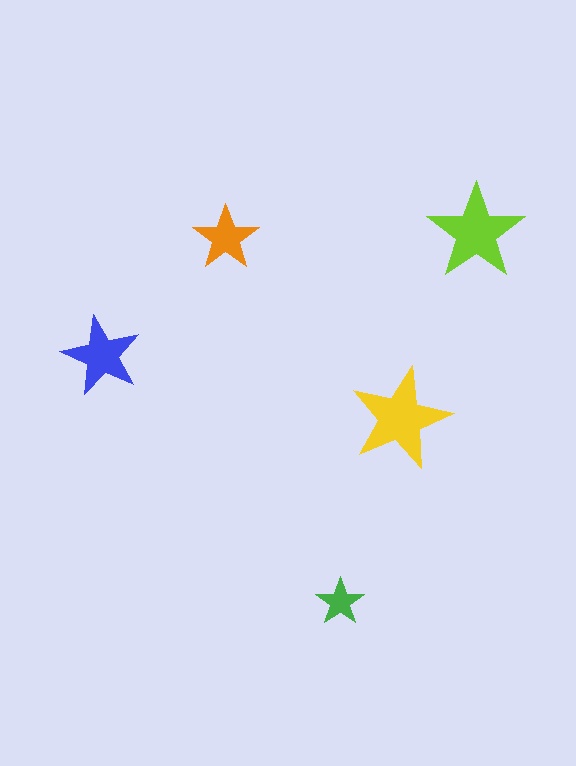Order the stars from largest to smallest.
the yellow one, the lime one, the blue one, the orange one, the green one.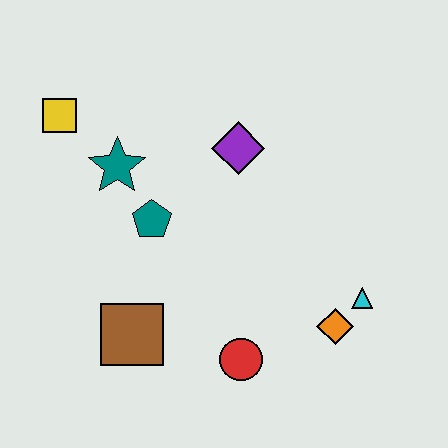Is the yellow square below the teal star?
No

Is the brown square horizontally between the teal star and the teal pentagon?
Yes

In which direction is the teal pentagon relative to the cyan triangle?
The teal pentagon is to the left of the cyan triangle.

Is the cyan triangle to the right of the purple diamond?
Yes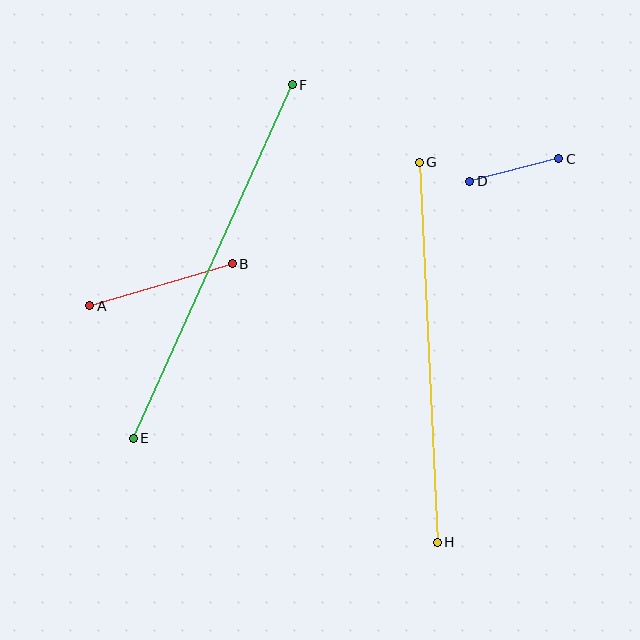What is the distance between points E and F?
The distance is approximately 388 pixels.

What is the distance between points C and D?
The distance is approximately 92 pixels.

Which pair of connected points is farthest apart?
Points E and F are farthest apart.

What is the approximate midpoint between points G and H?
The midpoint is at approximately (428, 352) pixels.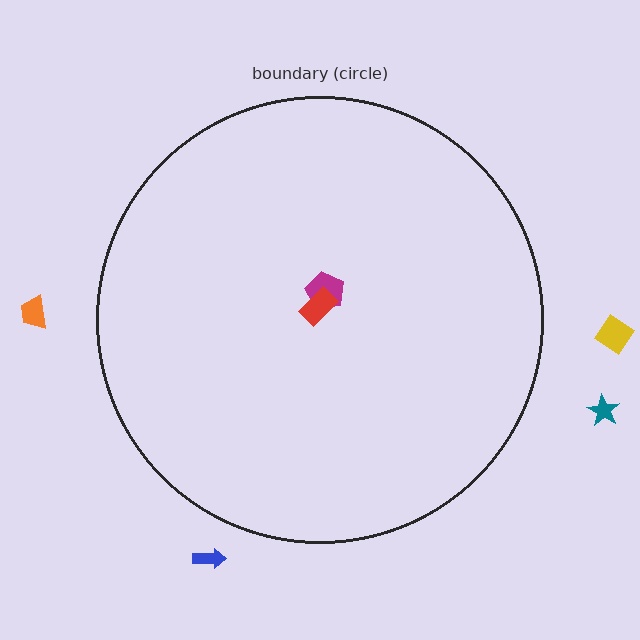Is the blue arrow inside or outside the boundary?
Outside.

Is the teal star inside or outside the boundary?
Outside.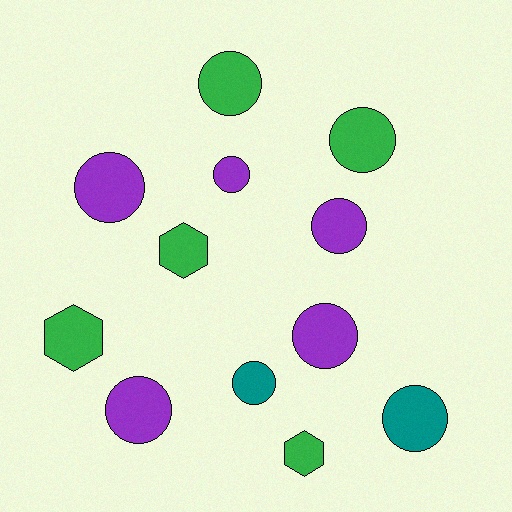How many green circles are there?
There are 2 green circles.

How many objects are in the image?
There are 12 objects.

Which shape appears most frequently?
Circle, with 9 objects.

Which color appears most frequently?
Green, with 5 objects.